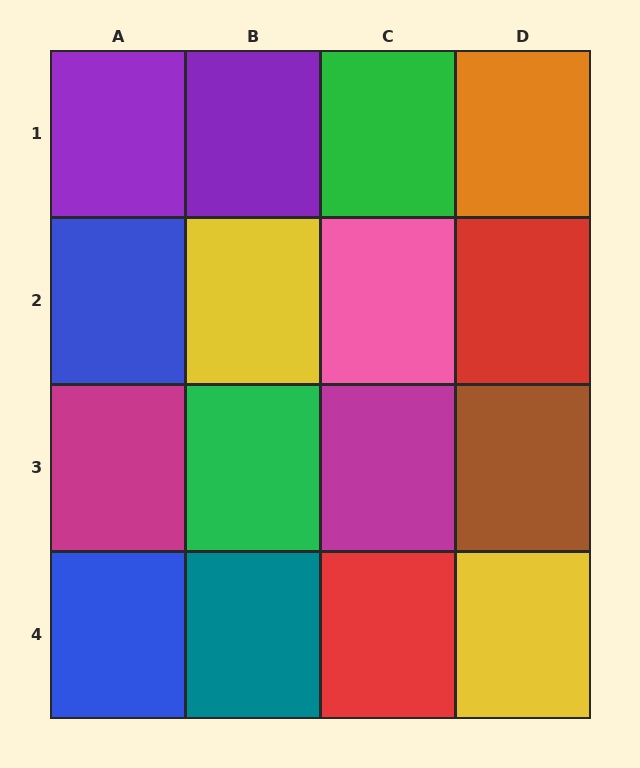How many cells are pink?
1 cell is pink.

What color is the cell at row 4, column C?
Red.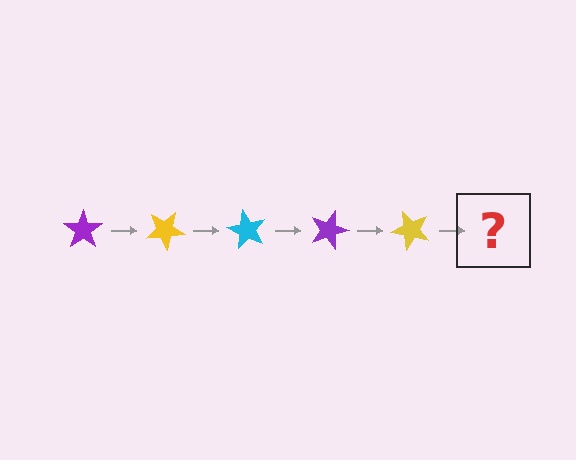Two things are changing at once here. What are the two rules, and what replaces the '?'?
The two rules are that it rotates 30 degrees each step and the color cycles through purple, yellow, and cyan. The '?' should be a cyan star, rotated 150 degrees from the start.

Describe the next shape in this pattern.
It should be a cyan star, rotated 150 degrees from the start.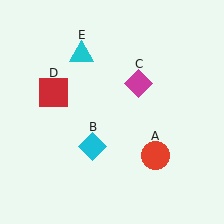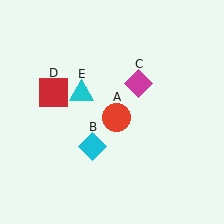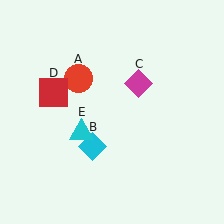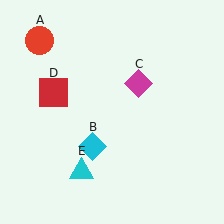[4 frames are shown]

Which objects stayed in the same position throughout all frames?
Cyan diamond (object B) and magenta diamond (object C) and red square (object D) remained stationary.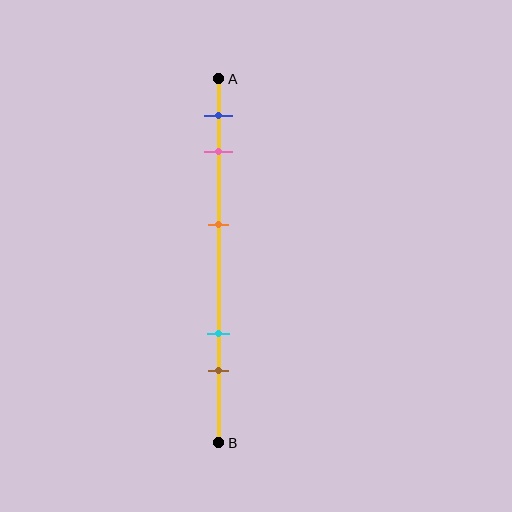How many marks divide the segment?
There are 5 marks dividing the segment.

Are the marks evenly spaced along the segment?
No, the marks are not evenly spaced.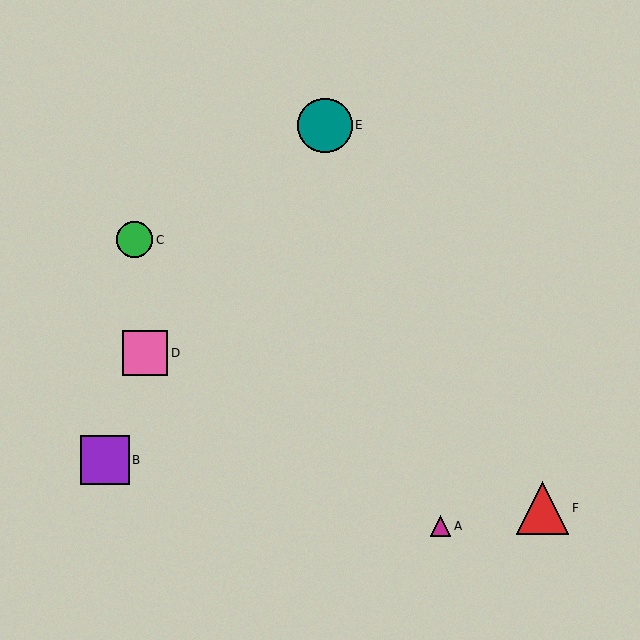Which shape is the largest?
The teal circle (labeled E) is the largest.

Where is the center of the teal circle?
The center of the teal circle is at (325, 125).